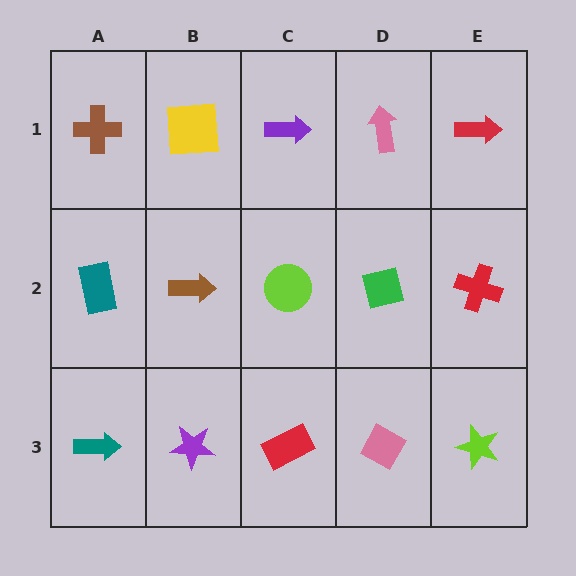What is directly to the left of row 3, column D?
A red rectangle.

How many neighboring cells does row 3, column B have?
3.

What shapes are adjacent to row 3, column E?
A red cross (row 2, column E), a pink diamond (row 3, column D).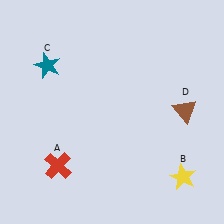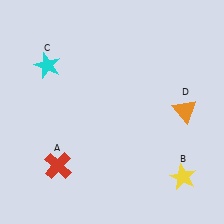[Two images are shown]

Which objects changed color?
C changed from teal to cyan. D changed from brown to orange.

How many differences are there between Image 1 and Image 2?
There are 2 differences between the two images.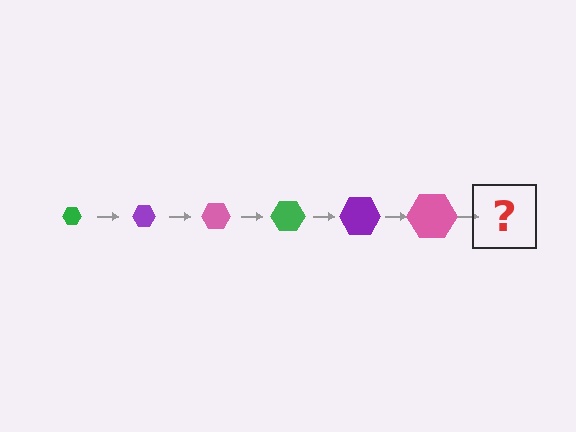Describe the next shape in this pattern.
It should be a green hexagon, larger than the previous one.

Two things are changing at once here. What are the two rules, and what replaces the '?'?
The two rules are that the hexagon grows larger each step and the color cycles through green, purple, and pink. The '?' should be a green hexagon, larger than the previous one.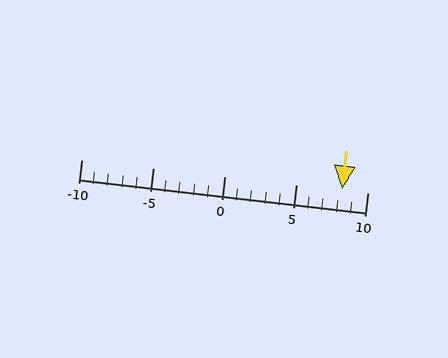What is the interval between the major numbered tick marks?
The major tick marks are spaced 5 units apart.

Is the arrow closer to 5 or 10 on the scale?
The arrow is closer to 10.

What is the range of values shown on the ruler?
The ruler shows values from -10 to 10.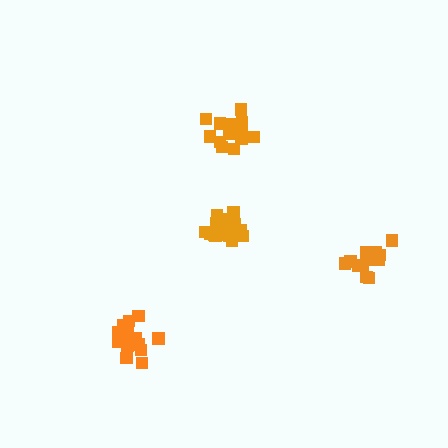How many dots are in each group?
Group 1: 18 dots, Group 2: 20 dots, Group 3: 15 dots, Group 4: 15 dots (68 total).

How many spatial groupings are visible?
There are 4 spatial groupings.